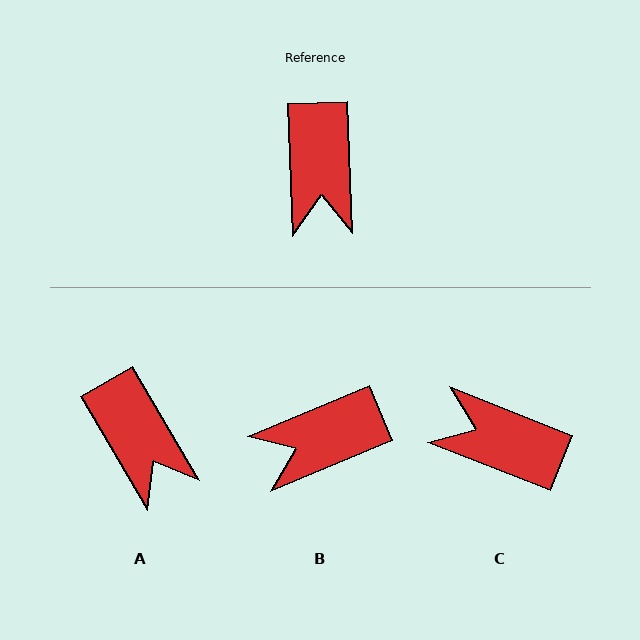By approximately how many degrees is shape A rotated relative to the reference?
Approximately 28 degrees counter-clockwise.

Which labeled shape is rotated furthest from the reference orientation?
C, about 114 degrees away.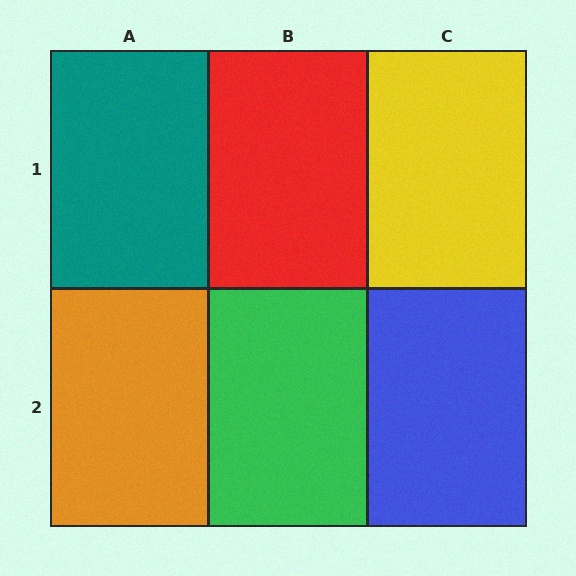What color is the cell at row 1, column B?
Red.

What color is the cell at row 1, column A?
Teal.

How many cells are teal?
1 cell is teal.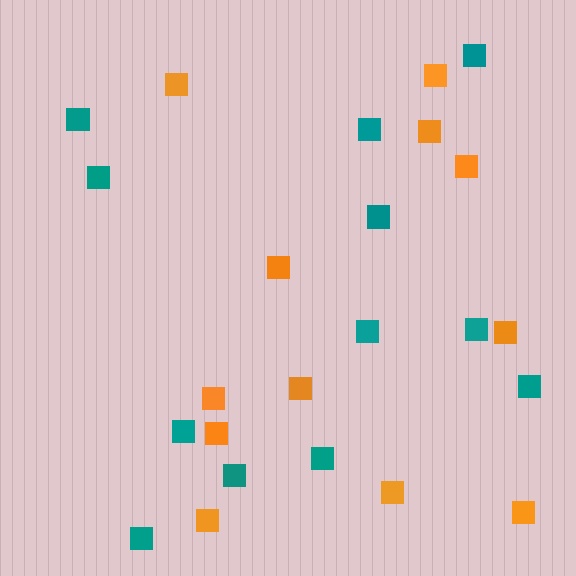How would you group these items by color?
There are 2 groups: one group of teal squares (12) and one group of orange squares (12).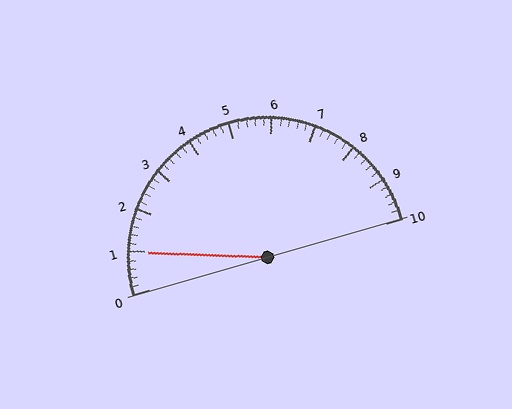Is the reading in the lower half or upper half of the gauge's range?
The reading is in the lower half of the range (0 to 10).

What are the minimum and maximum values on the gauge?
The gauge ranges from 0 to 10.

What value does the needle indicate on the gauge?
The needle indicates approximately 1.0.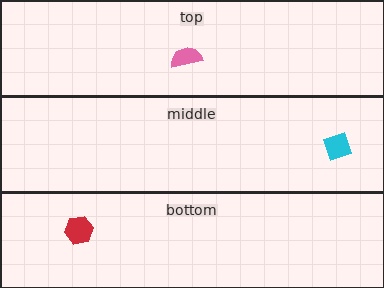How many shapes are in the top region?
1.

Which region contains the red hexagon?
The bottom region.